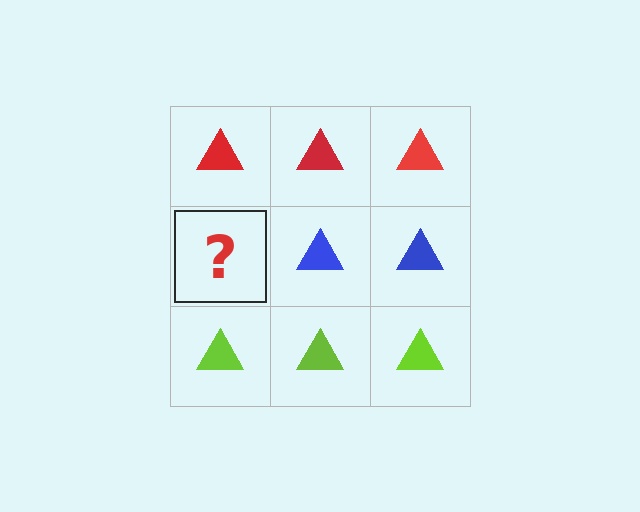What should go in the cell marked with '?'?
The missing cell should contain a blue triangle.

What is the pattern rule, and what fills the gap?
The rule is that each row has a consistent color. The gap should be filled with a blue triangle.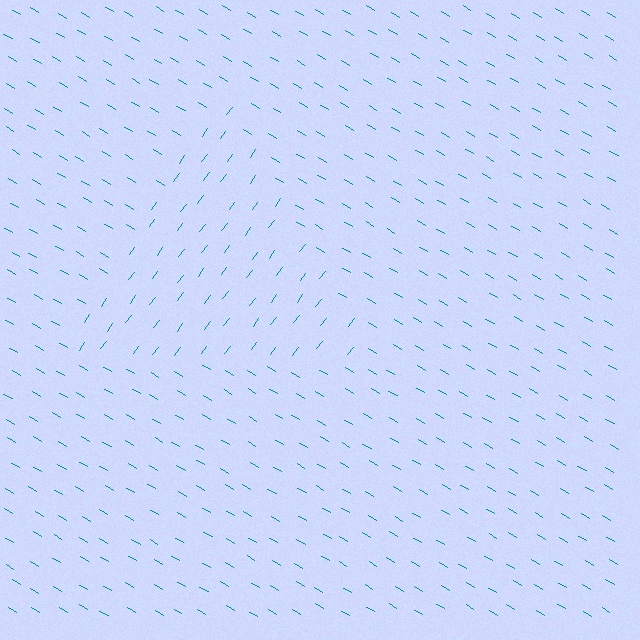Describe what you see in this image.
The image is filled with small teal line segments. A triangle region in the image has lines oriented differently from the surrounding lines, creating a visible texture boundary.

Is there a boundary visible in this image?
Yes, there is a texture boundary formed by a change in line orientation.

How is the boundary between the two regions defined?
The boundary is defined purely by a change in line orientation (approximately 83 degrees difference). All lines are the same color and thickness.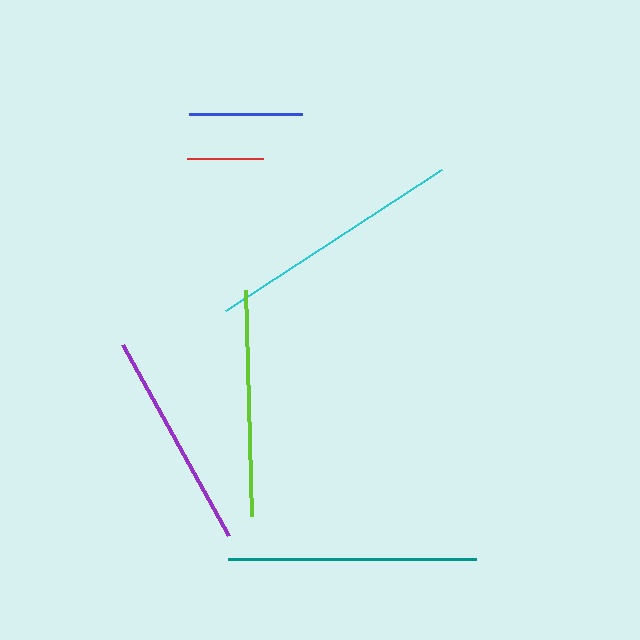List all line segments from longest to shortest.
From longest to shortest: cyan, teal, lime, purple, blue, red.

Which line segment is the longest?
The cyan line is the longest at approximately 259 pixels.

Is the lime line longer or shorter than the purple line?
The lime line is longer than the purple line.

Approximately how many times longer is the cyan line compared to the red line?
The cyan line is approximately 3.4 times the length of the red line.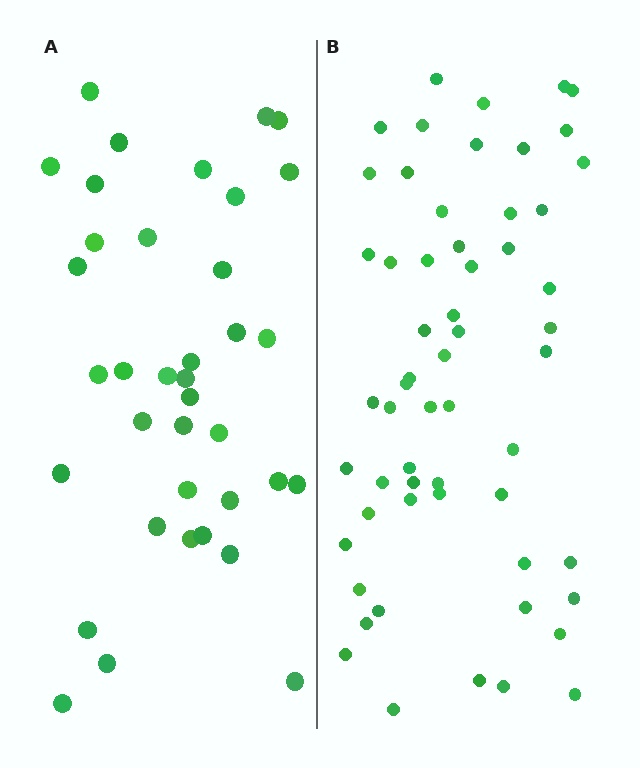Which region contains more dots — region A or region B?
Region B (the right region) has more dots.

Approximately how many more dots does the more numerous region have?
Region B has approximately 20 more dots than region A.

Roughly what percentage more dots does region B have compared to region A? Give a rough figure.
About 55% more.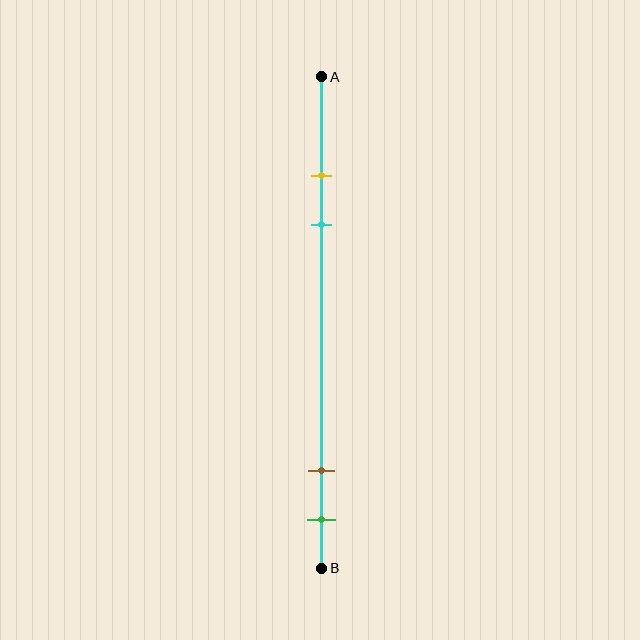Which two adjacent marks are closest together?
The yellow and cyan marks are the closest adjacent pair.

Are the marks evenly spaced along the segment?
No, the marks are not evenly spaced.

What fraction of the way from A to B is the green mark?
The green mark is approximately 90% (0.9) of the way from A to B.